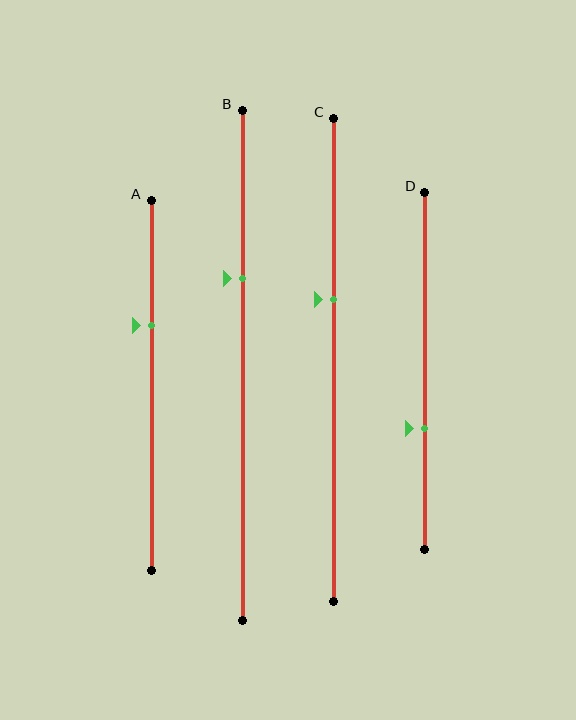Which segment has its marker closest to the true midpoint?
Segment C has its marker closest to the true midpoint.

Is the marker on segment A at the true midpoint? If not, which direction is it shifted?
No, the marker on segment A is shifted upward by about 16% of the segment length.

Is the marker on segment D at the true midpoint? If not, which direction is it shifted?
No, the marker on segment D is shifted downward by about 16% of the segment length.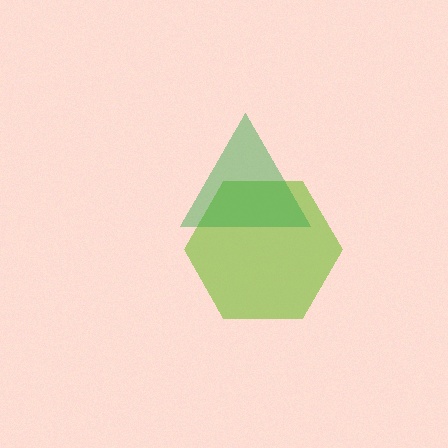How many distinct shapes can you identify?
There are 2 distinct shapes: a lime hexagon, a green triangle.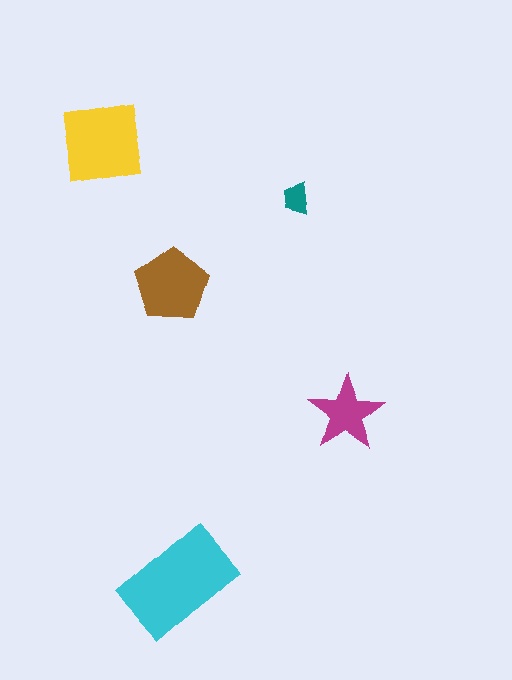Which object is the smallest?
The teal trapezoid.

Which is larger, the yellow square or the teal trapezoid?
The yellow square.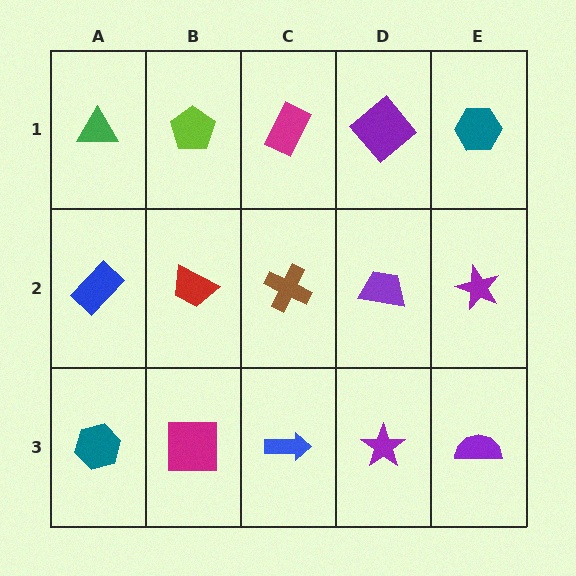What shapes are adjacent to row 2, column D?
A purple diamond (row 1, column D), a purple star (row 3, column D), a brown cross (row 2, column C), a purple star (row 2, column E).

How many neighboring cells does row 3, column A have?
2.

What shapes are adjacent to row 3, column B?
A red trapezoid (row 2, column B), a teal hexagon (row 3, column A), a blue arrow (row 3, column C).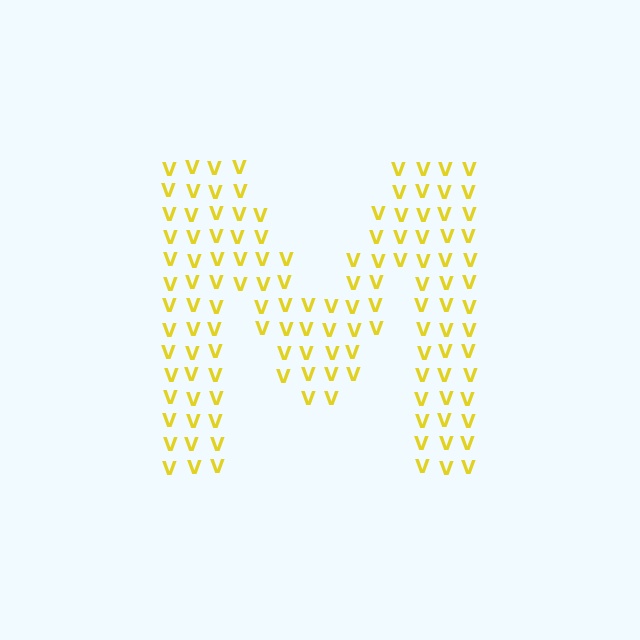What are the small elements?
The small elements are letter V's.